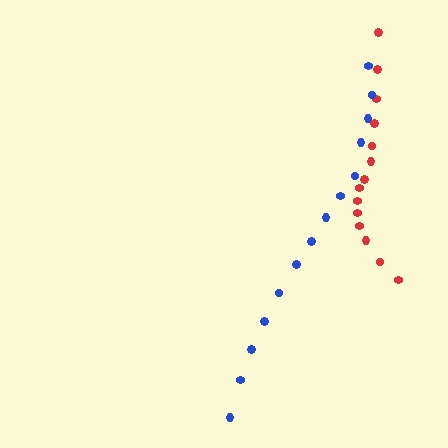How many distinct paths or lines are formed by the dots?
There are 2 distinct paths.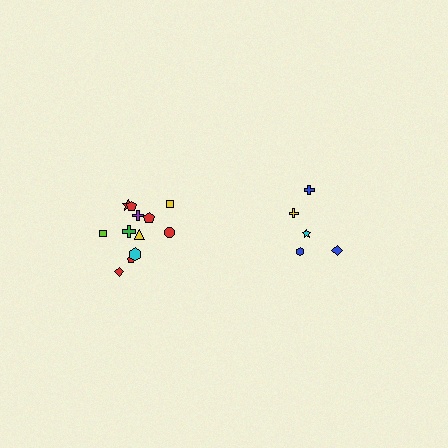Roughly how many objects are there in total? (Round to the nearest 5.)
Roughly 15 objects in total.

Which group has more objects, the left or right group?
The left group.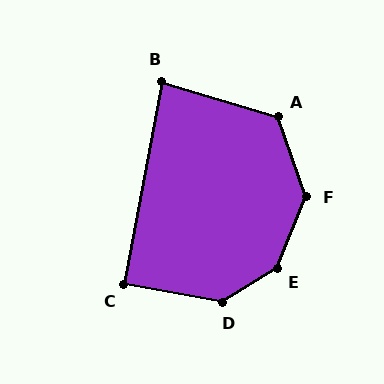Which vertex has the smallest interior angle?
B, at approximately 84 degrees.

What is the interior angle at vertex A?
Approximately 126 degrees (obtuse).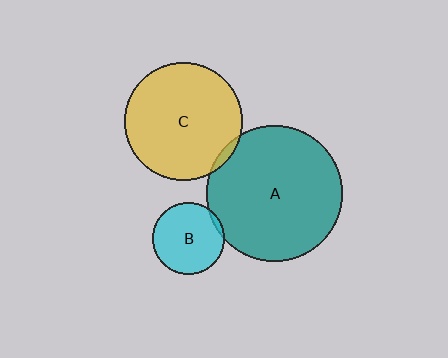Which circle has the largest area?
Circle A (teal).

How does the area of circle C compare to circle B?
Approximately 2.7 times.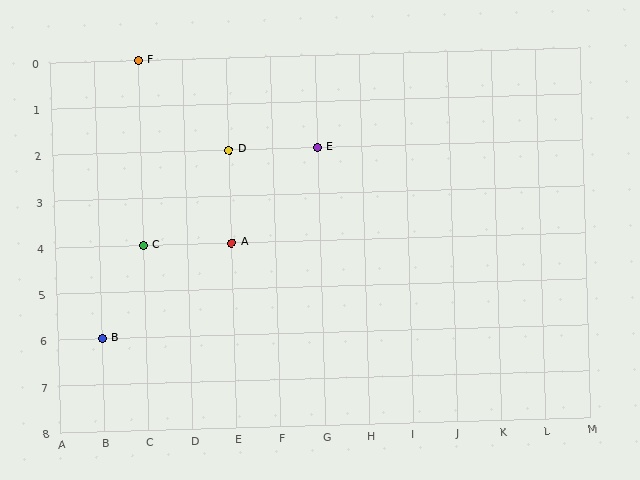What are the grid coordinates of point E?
Point E is at grid coordinates (G, 2).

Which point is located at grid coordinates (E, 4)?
Point A is at (E, 4).